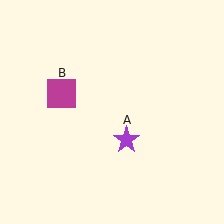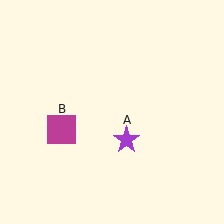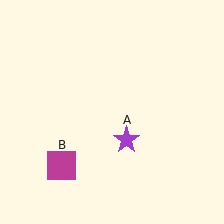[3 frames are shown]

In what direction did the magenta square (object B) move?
The magenta square (object B) moved down.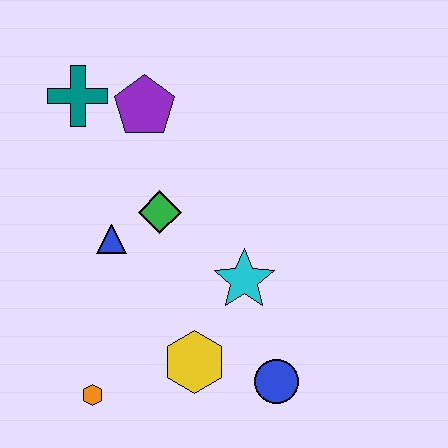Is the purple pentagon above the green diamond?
Yes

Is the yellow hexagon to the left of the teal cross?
No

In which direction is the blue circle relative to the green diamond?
The blue circle is below the green diamond.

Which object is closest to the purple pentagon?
The teal cross is closest to the purple pentagon.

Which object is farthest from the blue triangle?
The blue circle is farthest from the blue triangle.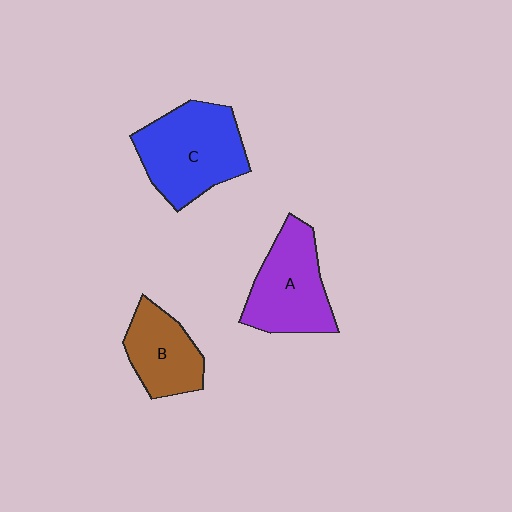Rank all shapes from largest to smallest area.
From largest to smallest: C (blue), A (purple), B (brown).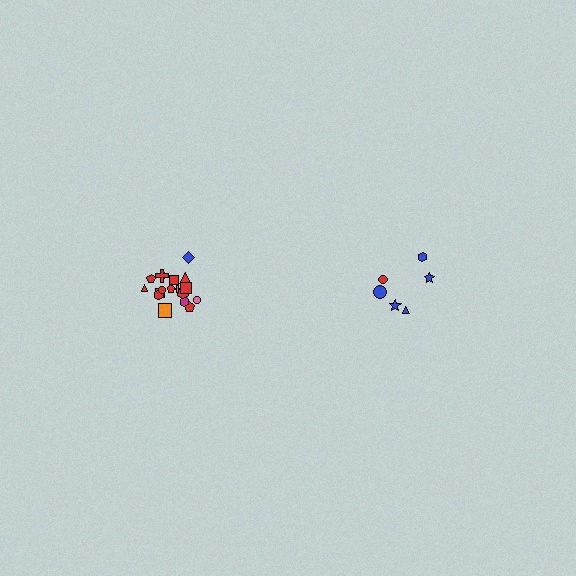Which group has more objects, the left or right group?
The left group.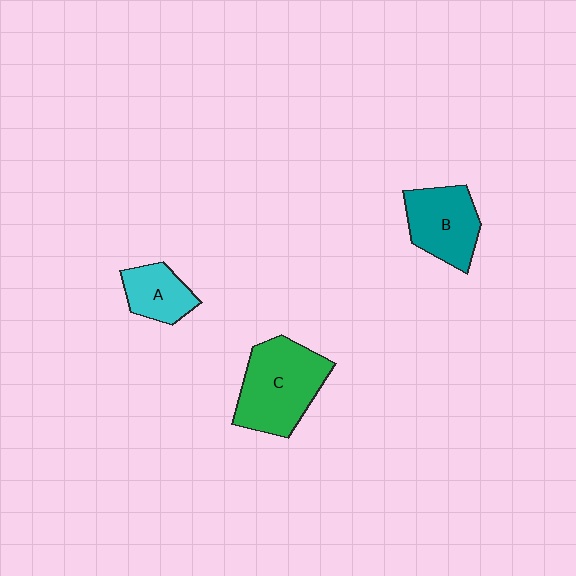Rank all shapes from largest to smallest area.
From largest to smallest: C (green), B (teal), A (cyan).